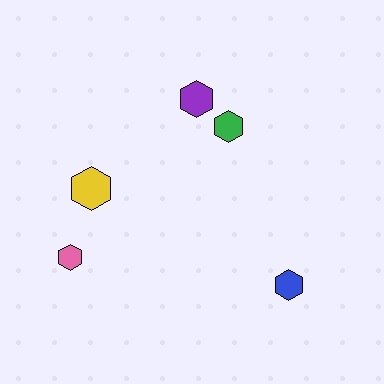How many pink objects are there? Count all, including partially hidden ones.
There is 1 pink object.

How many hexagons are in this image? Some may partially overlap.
There are 5 hexagons.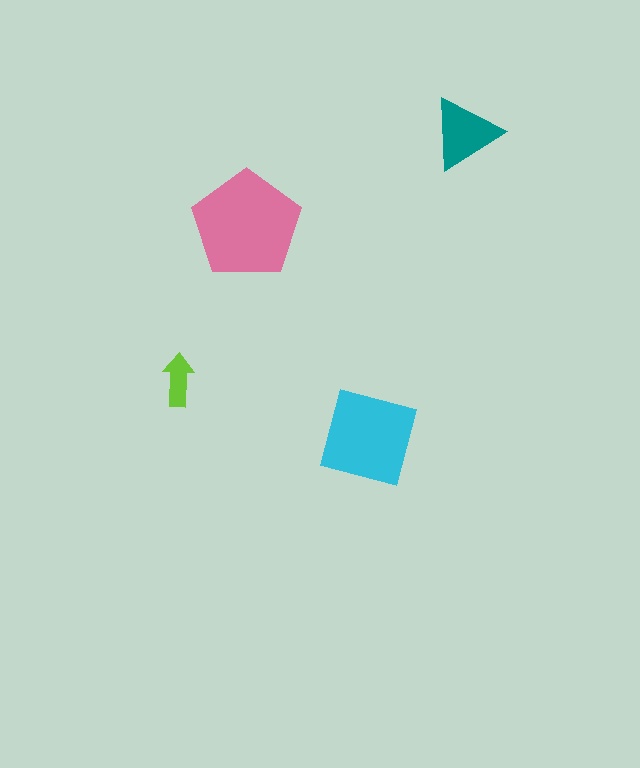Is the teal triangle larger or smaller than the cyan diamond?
Smaller.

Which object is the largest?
The pink pentagon.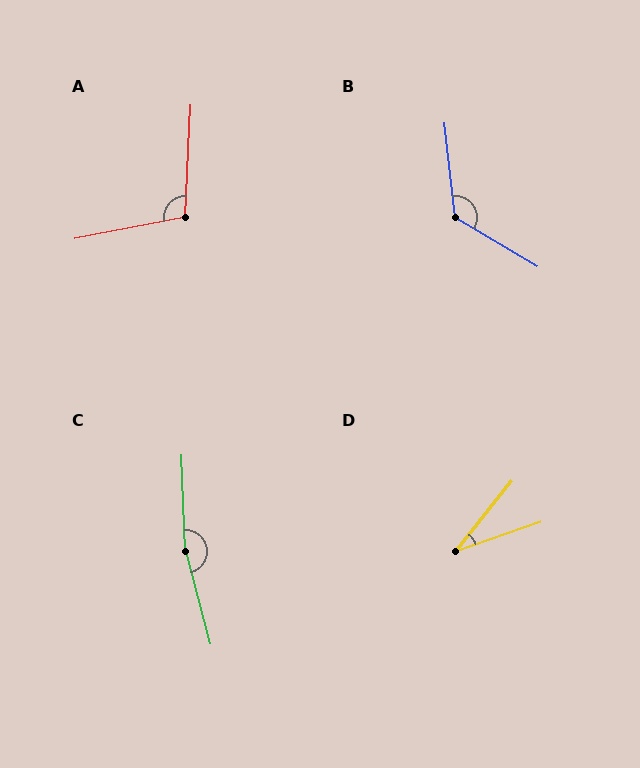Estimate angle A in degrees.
Approximately 104 degrees.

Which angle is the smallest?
D, at approximately 32 degrees.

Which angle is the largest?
C, at approximately 167 degrees.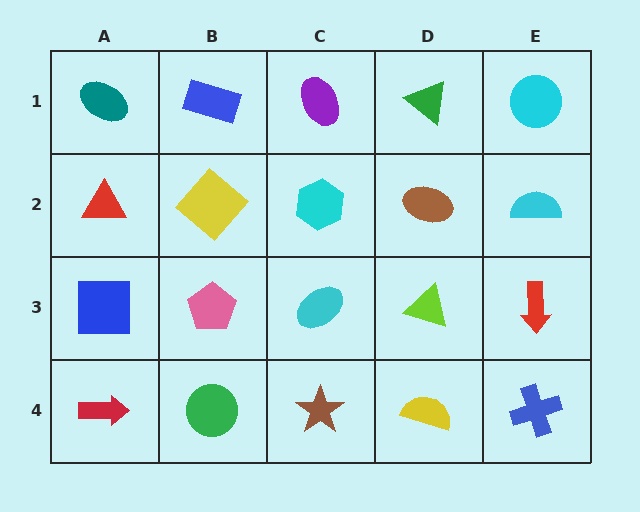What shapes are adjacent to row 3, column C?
A cyan hexagon (row 2, column C), a brown star (row 4, column C), a pink pentagon (row 3, column B), a lime triangle (row 3, column D).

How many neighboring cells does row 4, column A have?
2.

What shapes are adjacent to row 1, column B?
A yellow diamond (row 2, column B), a teal ellipse (row 1, column A), a purple ellipse (row 1, column C).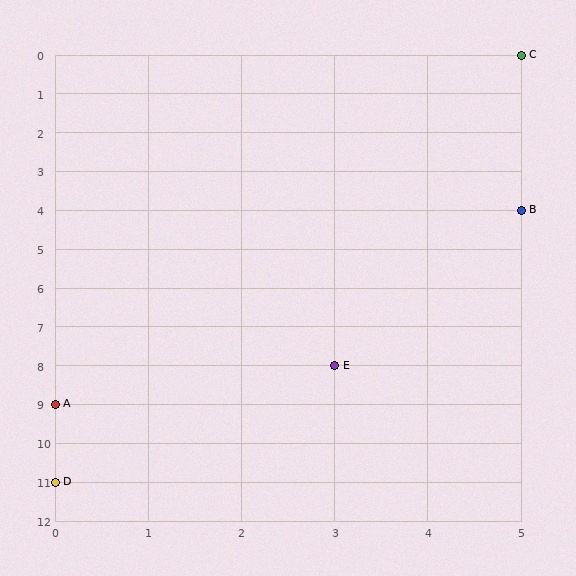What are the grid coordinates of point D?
Point D is at grid coordinates (0, 11).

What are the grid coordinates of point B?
Point B is at grid coordinates (5, 4).